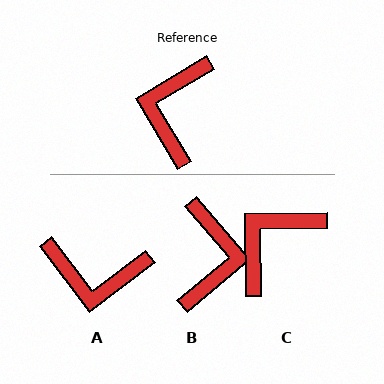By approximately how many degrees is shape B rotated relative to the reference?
Approximately 171 degrees clockwise.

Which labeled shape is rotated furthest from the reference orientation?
B, about 171 degrees away.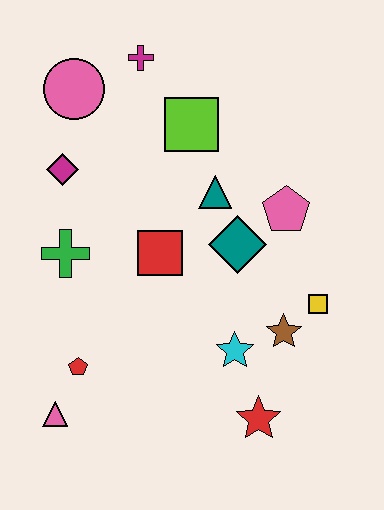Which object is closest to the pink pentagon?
The teal diamond is closest to the pink pentagon.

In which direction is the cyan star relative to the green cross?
The cyan star is to the right of the green cross.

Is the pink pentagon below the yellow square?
No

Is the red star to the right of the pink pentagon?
No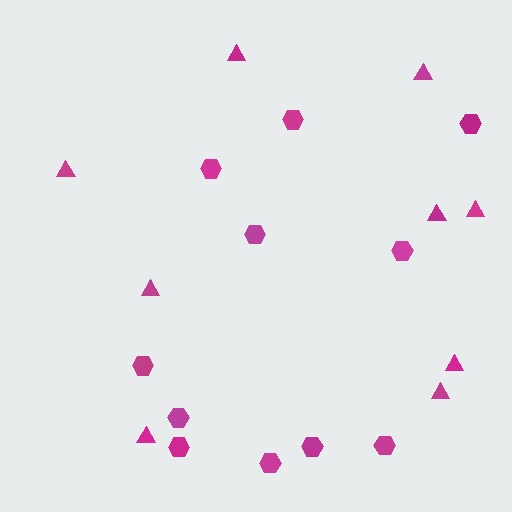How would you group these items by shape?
There are 2 groups: one group of hexagons (11) and one group of triangles (9).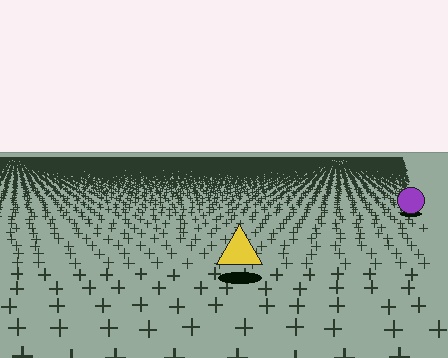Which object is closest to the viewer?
The yellow triangle is closest. The texture marks near it are larger and more spread out.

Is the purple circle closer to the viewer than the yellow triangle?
No. The yellow triangle is closer — you can tell from the texture gradient: the ground texture is coarser near it.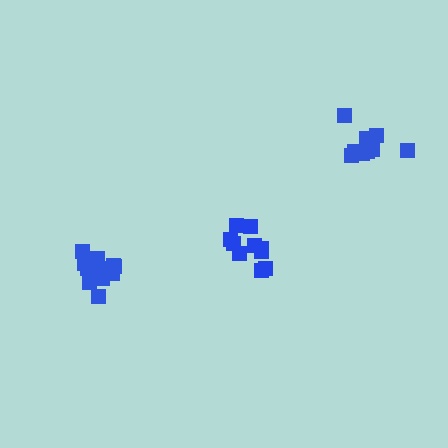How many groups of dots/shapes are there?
There are 3 groups.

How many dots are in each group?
Group 1: 11 dots, Group 2: 10 dots, Group 3: 14 dots (35 total).